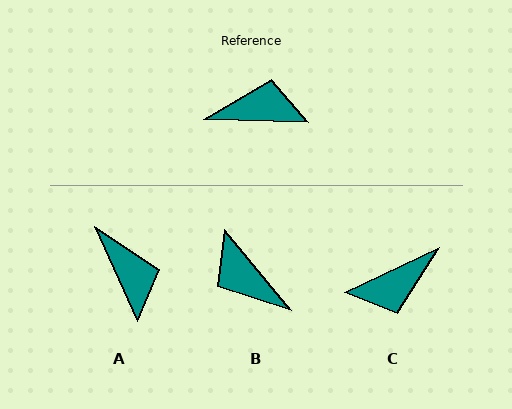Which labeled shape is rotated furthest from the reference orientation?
C, about 153 degrees away.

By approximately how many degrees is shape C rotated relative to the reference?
Approximately 153 degrees clockwise.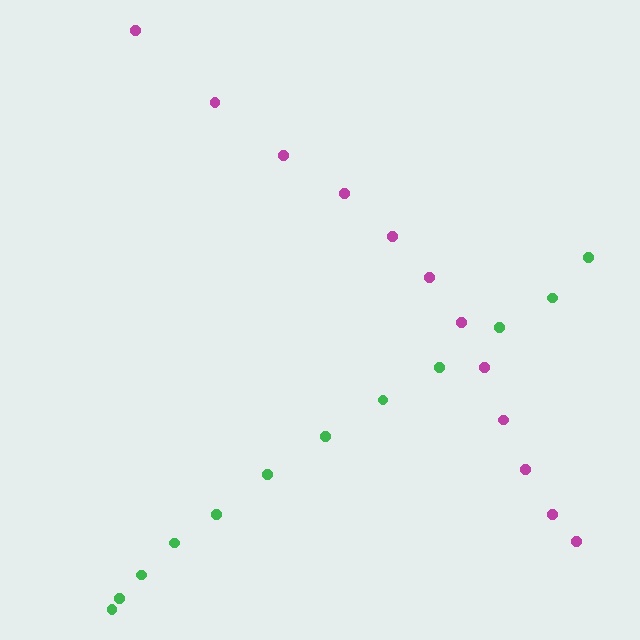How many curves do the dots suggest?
There are 2 distinct paths.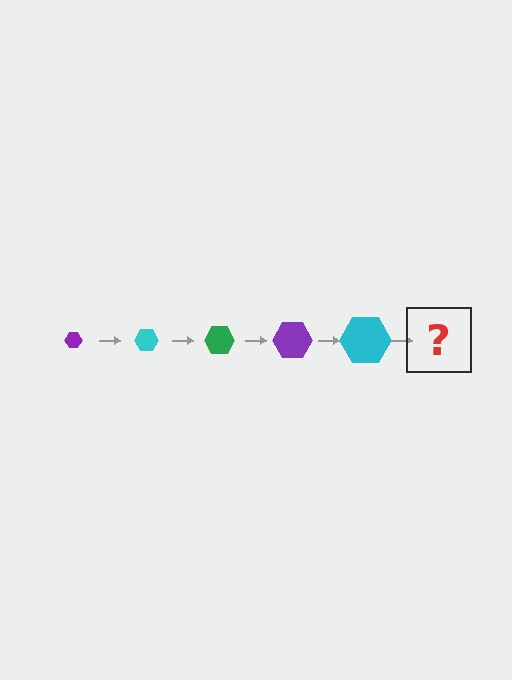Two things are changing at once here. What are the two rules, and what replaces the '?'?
The two rules are that the hexagon grows larger each step and the color cycles through purple, cyan, and green. The '?' should be a green hexagon, larger than the previous one.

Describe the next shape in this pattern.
It should be a green hexagon, larger than the previous one.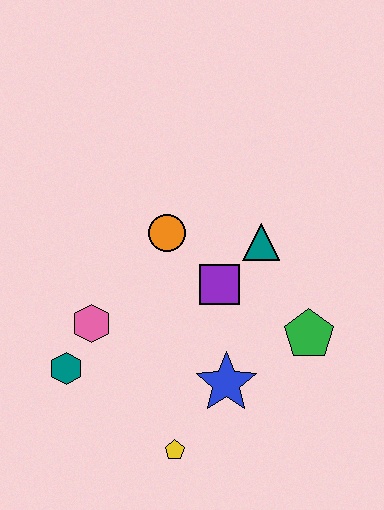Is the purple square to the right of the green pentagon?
No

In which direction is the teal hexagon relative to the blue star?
The teal hexagon is to the left of the blue star.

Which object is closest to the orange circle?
The purple square is closest to the orange circle.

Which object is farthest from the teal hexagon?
The green pentagon is farthest from the teal hexagon.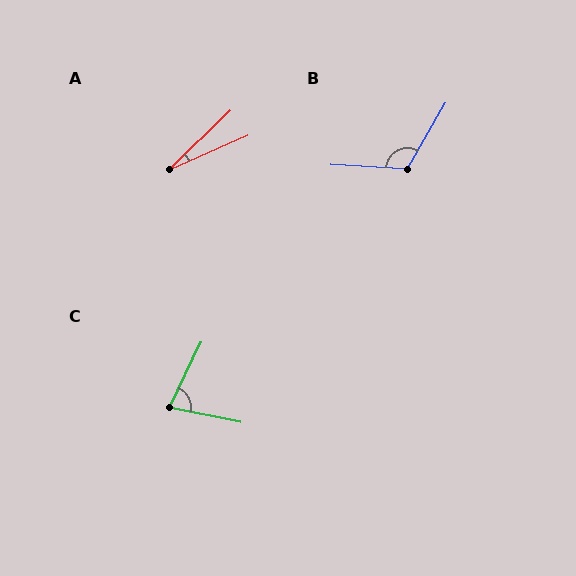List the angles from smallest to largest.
A (21°), C (76°), B (117°).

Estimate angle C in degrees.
Approximately 76 degrees.